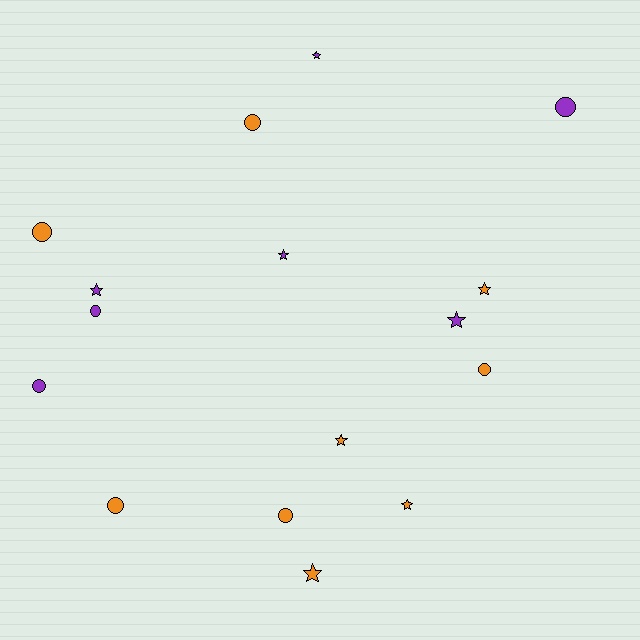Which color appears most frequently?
Orange, with 9 objects.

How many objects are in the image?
There are 16 objects.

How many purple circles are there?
There are 3 purple circles.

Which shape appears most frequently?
Circle, with 8 objects.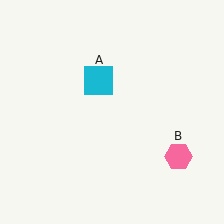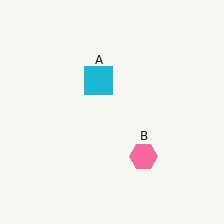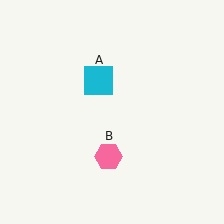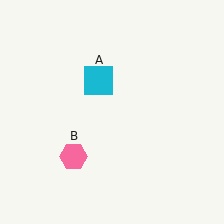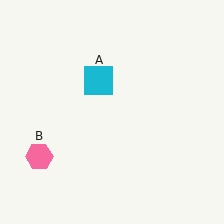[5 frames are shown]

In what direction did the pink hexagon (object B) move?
The pink hexagon (object B) moved left.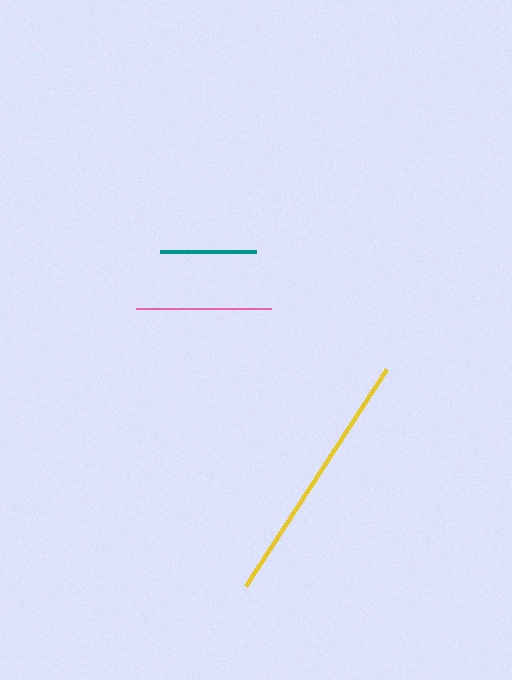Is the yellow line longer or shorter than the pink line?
The yellow line is longer than the pink line.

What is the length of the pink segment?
The pink segment is approximately 135 pixels long.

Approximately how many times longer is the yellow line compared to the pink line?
The yellow line is approximately 1.9 times the length of the pink line.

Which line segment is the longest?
The yellow line is the longest at approximately 259 pixels.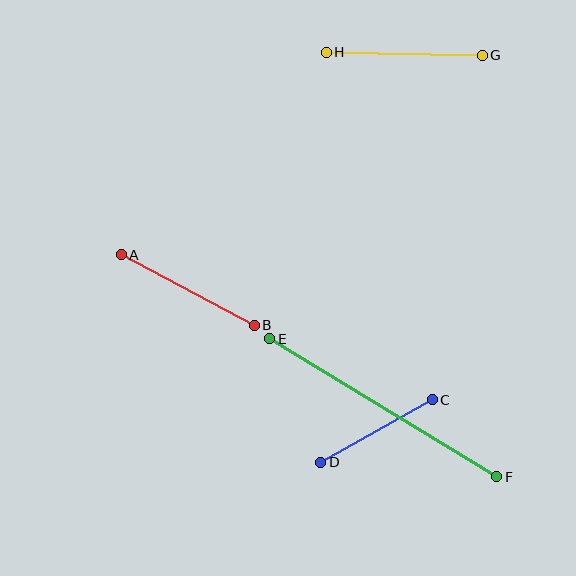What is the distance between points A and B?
The distance is approximately 151 pixels.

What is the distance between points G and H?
The distance is approximately 156 pixels.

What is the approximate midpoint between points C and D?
The midpoint is at approximately (376, 431) pixels.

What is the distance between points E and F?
The distance is approximately 266 pixels.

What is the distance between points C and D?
The distance is approximately 128 pixels.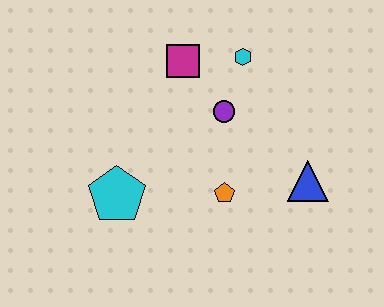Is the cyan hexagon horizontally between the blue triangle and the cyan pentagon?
Yes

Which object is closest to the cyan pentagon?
The orange pentagon is closest to the cyan pentagon.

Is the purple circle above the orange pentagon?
Yes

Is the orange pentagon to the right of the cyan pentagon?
Yes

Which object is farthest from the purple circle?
The cyan pentagon is farthest from the purple circle.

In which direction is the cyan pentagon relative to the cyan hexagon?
The cyan pentagon is below the cyan hexagon.